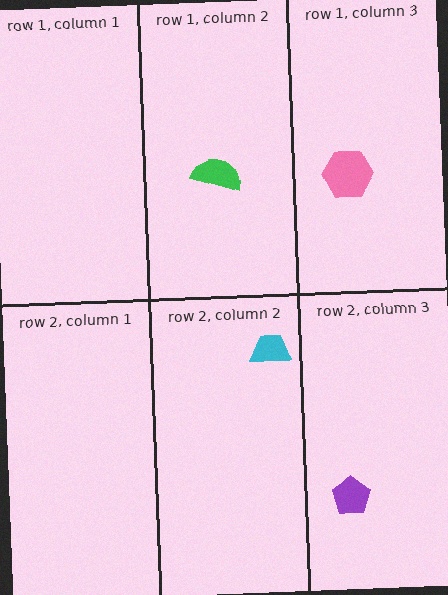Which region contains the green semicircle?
The row 1, column 2 region.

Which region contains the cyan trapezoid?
The row 2, column 2 region.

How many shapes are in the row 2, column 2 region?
1.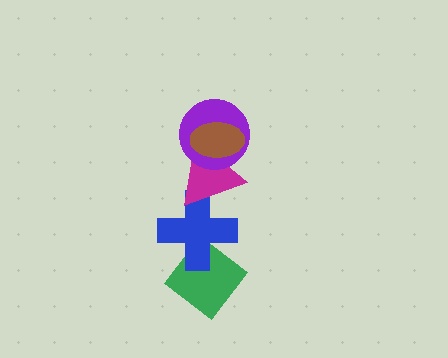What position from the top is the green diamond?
The green diamond is 5th from the top.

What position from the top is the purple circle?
The purple circle is 2nd from the top.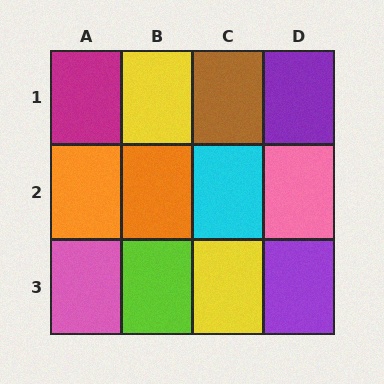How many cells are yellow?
2 cells are yellow.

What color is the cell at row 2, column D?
Pink.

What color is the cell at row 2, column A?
Orange.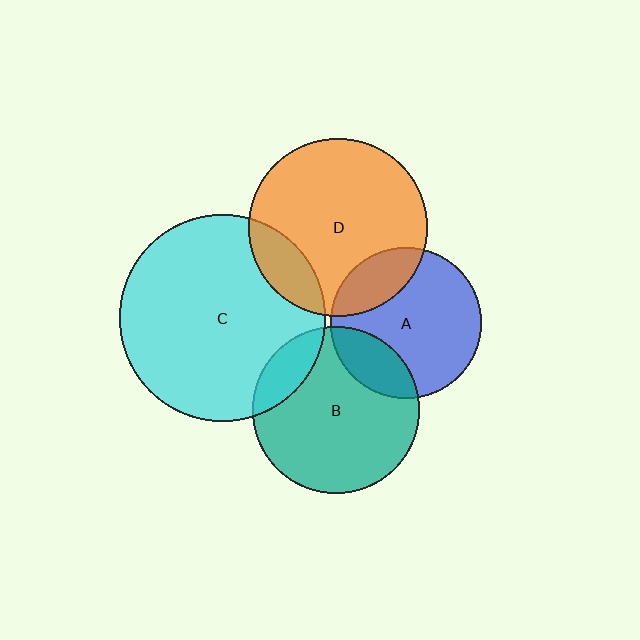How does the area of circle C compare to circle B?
Approximately 1.5 times.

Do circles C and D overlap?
Yes.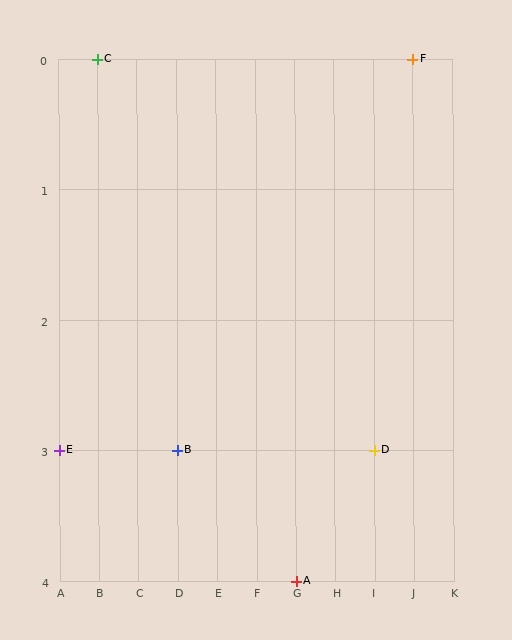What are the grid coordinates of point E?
Point E is at grid coordinates (A, 3).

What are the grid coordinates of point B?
Point B is at grid coordinates (D, 3).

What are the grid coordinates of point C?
Point C is at grid coordinates (B, 0).